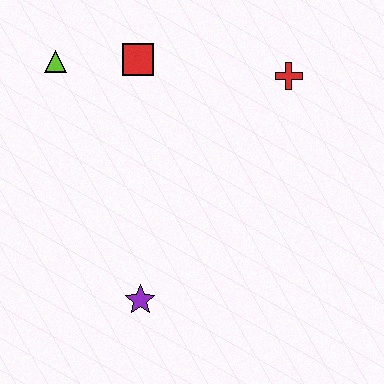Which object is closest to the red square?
The lime triangle is closest to the red square.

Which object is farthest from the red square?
The purple star is farthest from the red square.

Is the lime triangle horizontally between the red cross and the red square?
No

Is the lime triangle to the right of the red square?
No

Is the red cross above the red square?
No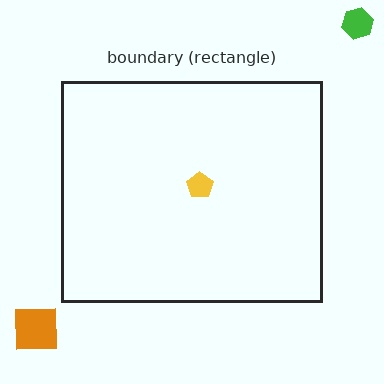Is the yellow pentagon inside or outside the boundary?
Inside.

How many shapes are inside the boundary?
1 inside, 2 outside.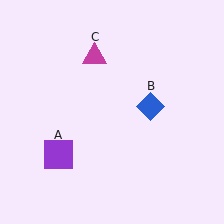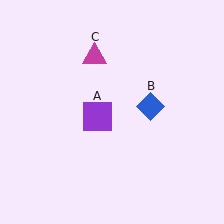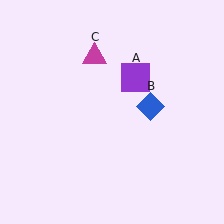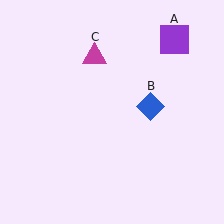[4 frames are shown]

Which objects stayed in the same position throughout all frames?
Blue diamond (object B) and magenta triangle (object C) remained stationary.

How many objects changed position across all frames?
1 object changed position: purple square (object A).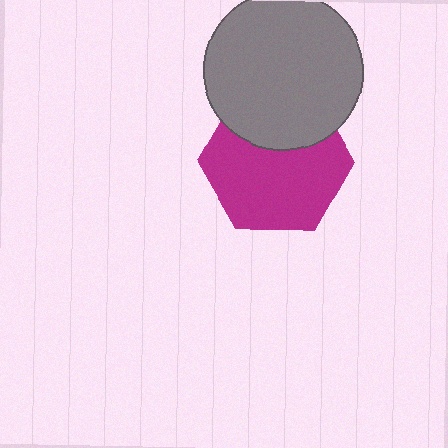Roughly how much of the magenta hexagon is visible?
Most of it is visible (roughly 68%).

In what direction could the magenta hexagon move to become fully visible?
The magenta hexagon could move down. That would shift it out from behind the gray circle entirely.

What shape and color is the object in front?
The object in front is a gray circle.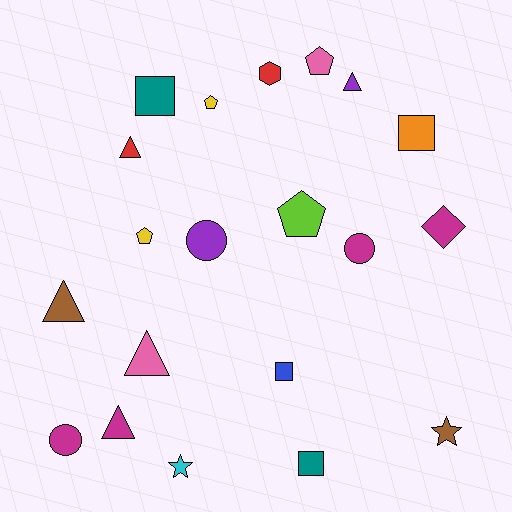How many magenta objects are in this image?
There are 4 magenta objects.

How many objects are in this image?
There are 20 objects.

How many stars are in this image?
There are 2 stars.